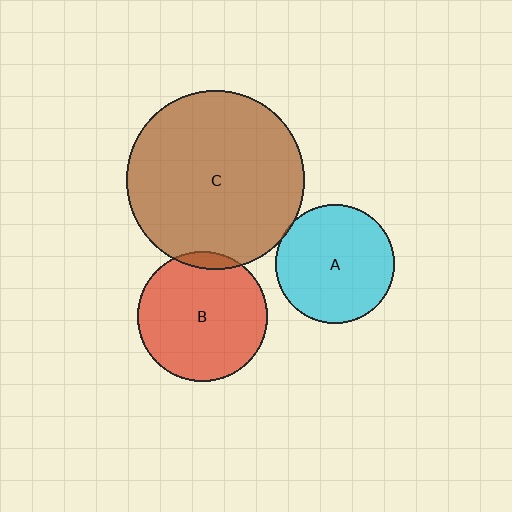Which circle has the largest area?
Circle C (brown).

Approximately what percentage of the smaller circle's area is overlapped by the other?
Approximately 5%.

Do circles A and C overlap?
Yes.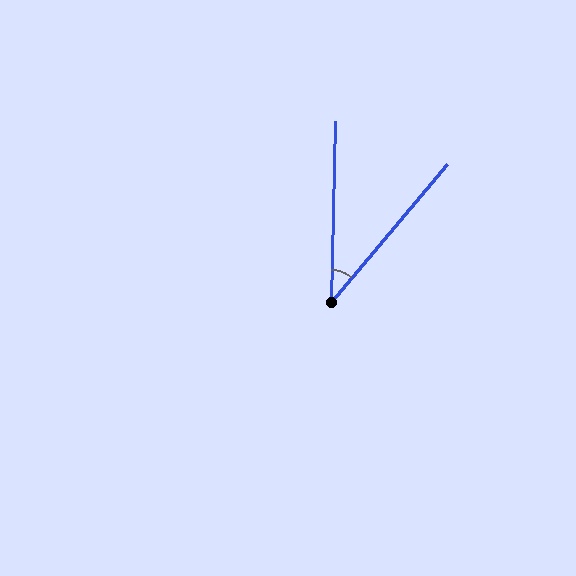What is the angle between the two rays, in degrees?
Approximately 39 degrees.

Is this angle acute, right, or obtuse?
It is acute.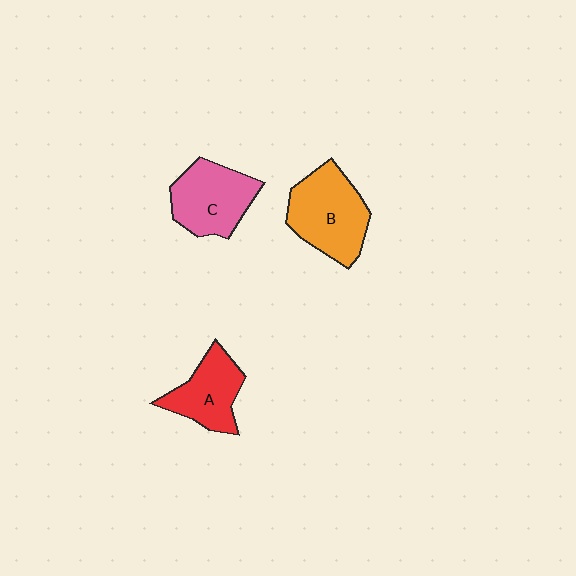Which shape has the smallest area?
Shape A (red).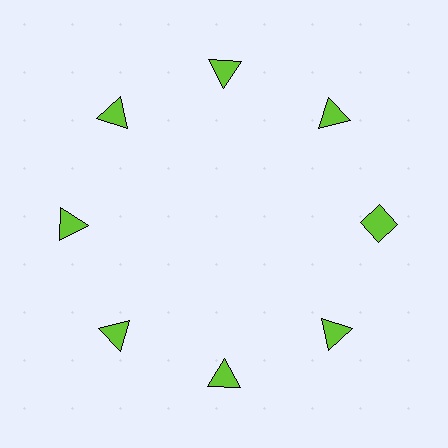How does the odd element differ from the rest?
It has a different shape: diamond instead of triangle.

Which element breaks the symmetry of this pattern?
The lime diamond at roughly the 3 o'clock position breaks the symmetry. All other shapes are lime triangles.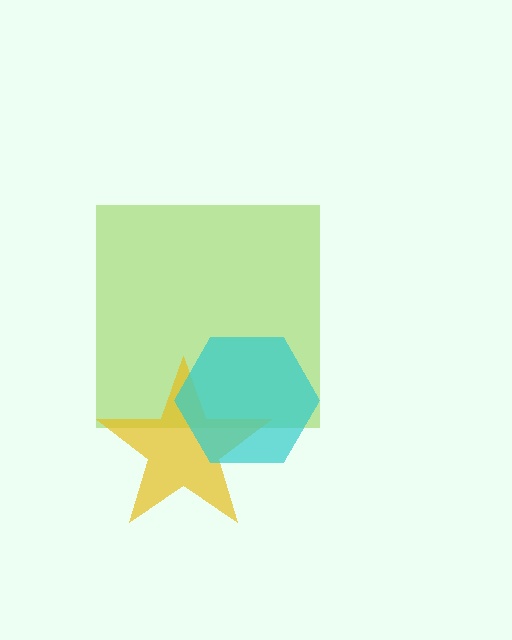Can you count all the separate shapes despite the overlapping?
Yes, there are 3 separate shapes.